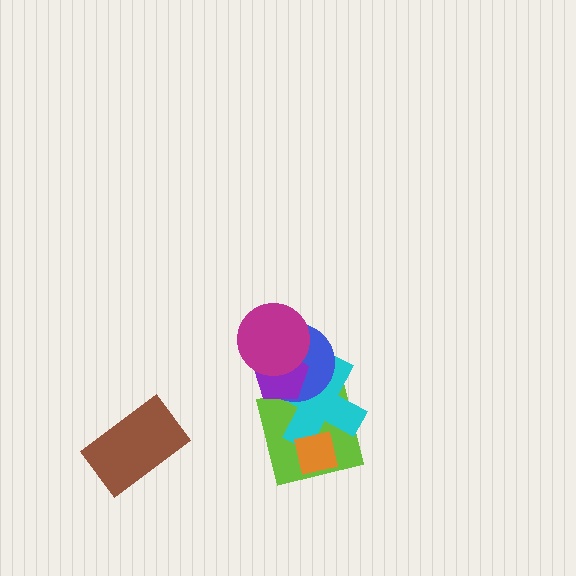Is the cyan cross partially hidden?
Yes, it is partially covered by another shape.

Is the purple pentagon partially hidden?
Yes, it is partially covered by another shape.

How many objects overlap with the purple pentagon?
4 objects overlap with the purple pentagon.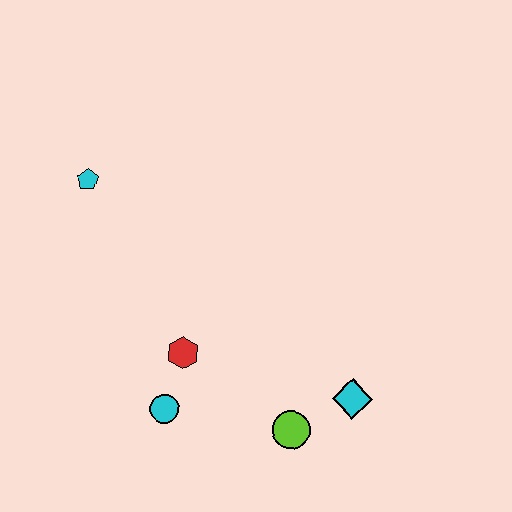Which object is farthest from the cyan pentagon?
The cyan diamond is farthest from the cyan pentagon.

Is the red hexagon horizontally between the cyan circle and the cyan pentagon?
No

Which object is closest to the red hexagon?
The cyan circle is closest to the red hexagon.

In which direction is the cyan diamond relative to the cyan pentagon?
The cyan diamond is to the right of the cyan pentagon.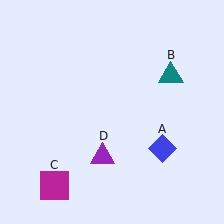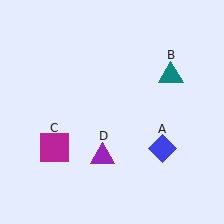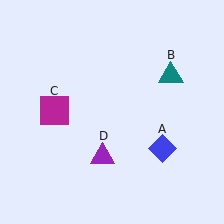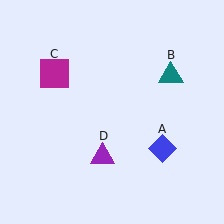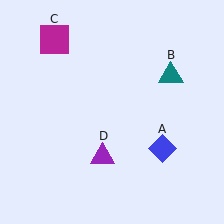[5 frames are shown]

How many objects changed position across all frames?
1 object changed position: magenta square (object C).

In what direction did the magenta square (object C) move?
The magenta square (object C) moved up.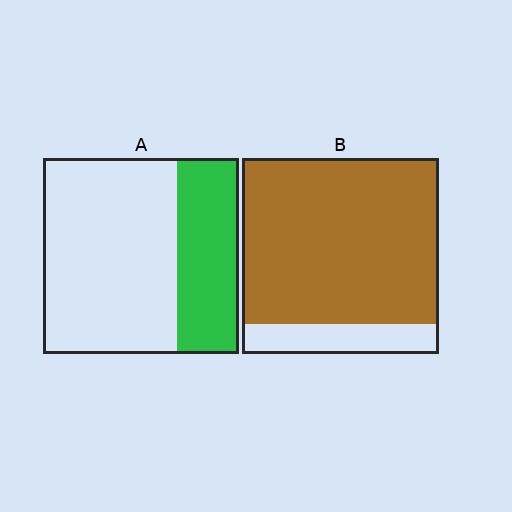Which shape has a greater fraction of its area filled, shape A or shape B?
Shape B.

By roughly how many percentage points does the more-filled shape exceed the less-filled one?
By roughly 55 percentage points (B over A).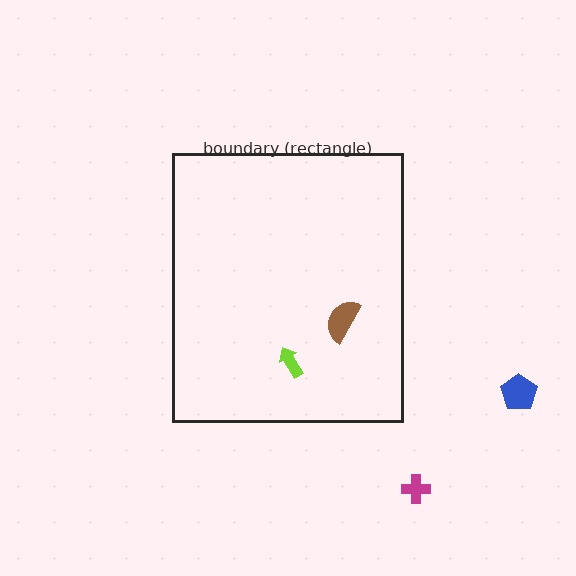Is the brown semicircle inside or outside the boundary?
Inside.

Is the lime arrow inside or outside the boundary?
Inside.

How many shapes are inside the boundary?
2 inside, 2 outside.